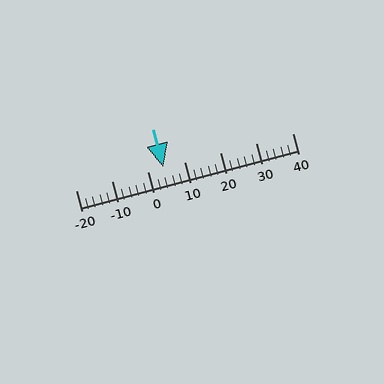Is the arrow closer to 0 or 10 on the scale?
The arrow is closer to 0.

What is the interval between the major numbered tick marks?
The major tick marks are spaced 10 units apart.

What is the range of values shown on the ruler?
The ruler shows values from -20 to 40.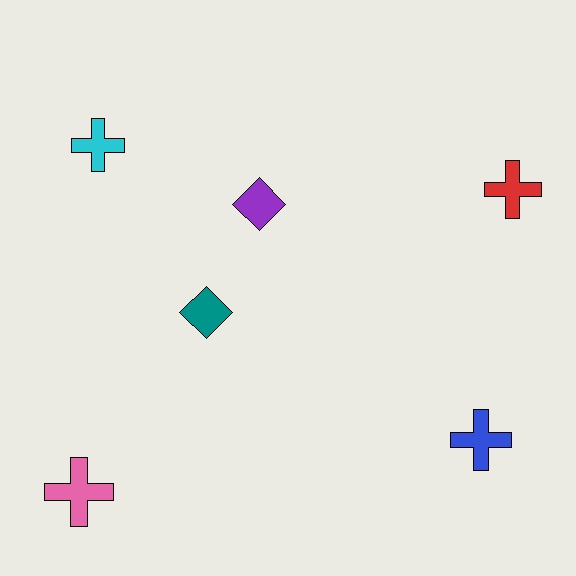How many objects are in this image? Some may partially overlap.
There are 6 objects.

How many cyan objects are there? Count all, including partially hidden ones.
There is 1 cyan object.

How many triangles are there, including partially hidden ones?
There are no triangles.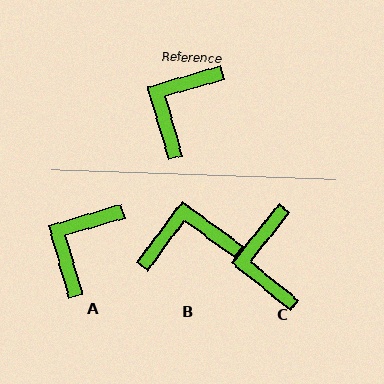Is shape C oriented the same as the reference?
No, it is off by about 35 degrees.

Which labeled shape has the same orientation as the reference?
A.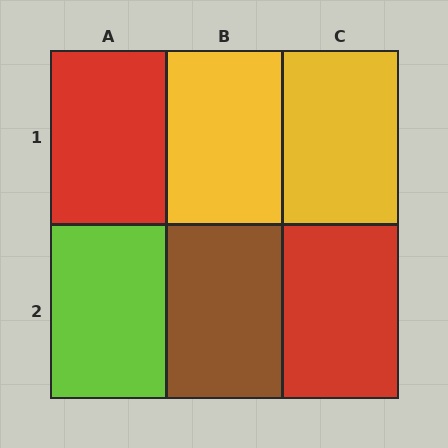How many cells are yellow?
2 cells are yellow.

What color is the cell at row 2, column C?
Red.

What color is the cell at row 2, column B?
Brown.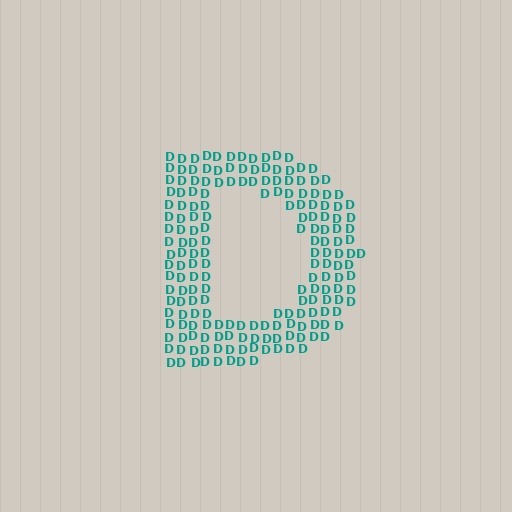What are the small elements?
The small elements are letter D's.